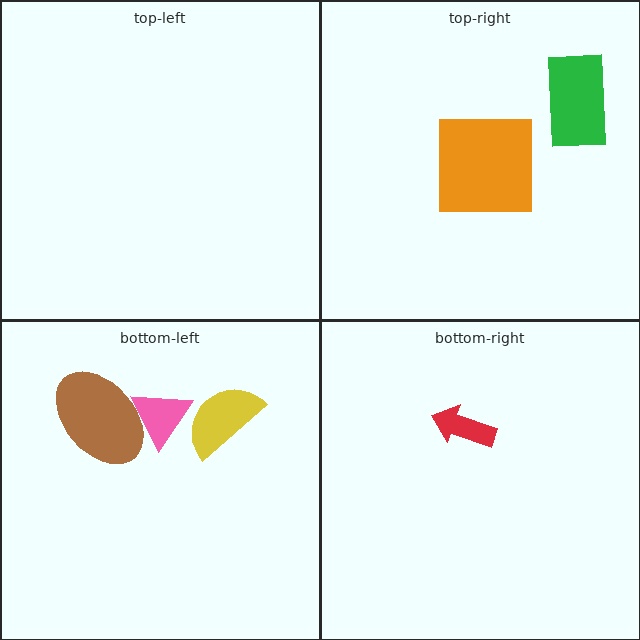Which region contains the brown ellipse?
The bottom-left region.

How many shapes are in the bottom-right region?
1.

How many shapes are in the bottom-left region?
3.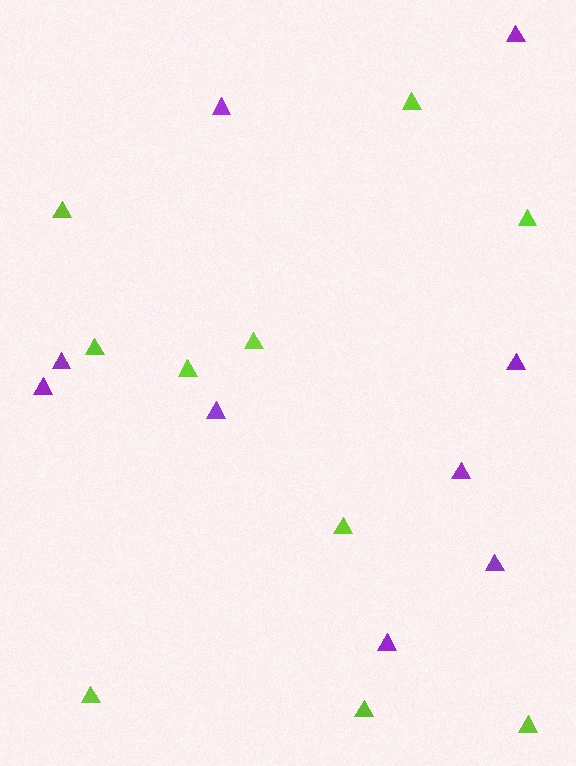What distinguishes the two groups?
There are 2 groups: one group of purple triangles (9) and one group of lime triangles (10).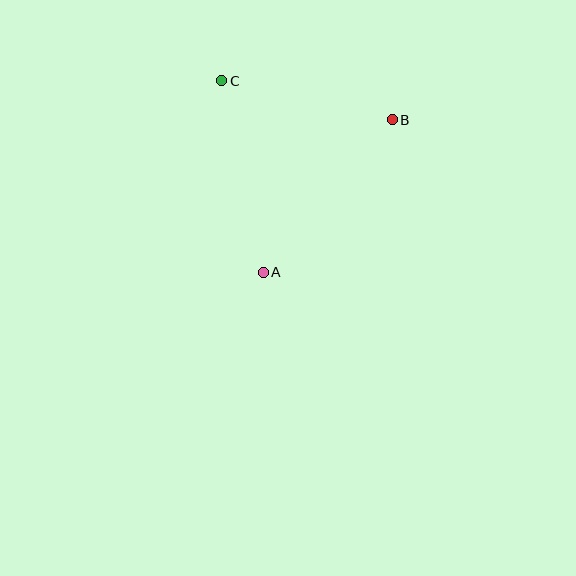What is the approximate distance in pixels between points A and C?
The distance between A and C is approximately 196 pixels.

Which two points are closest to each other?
Points B and C are closest to each other.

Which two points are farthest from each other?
Points A and B are farthest from each other.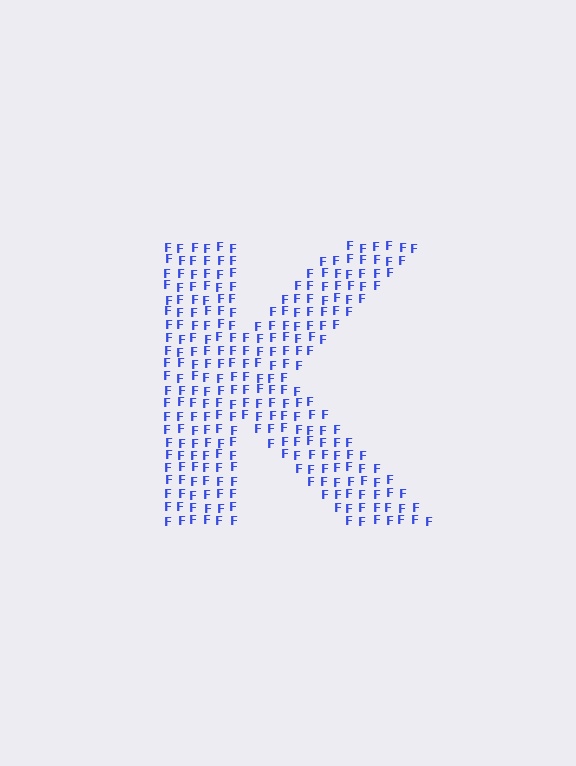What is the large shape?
The large shape is the letter K.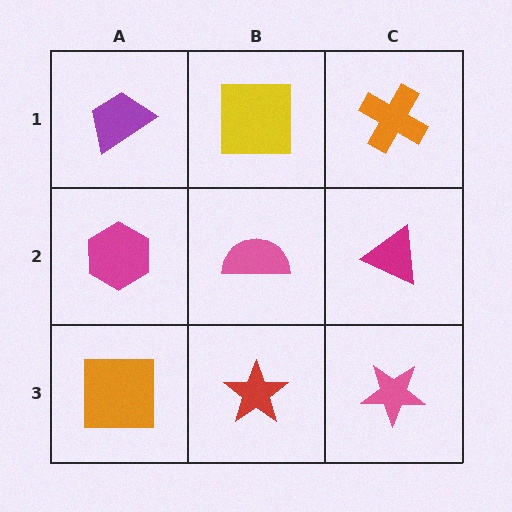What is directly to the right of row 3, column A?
A red star.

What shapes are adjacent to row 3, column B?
A pink semicircle (row 2, column B), an orange square (row 3, column A), a pink star (row 3, column C).